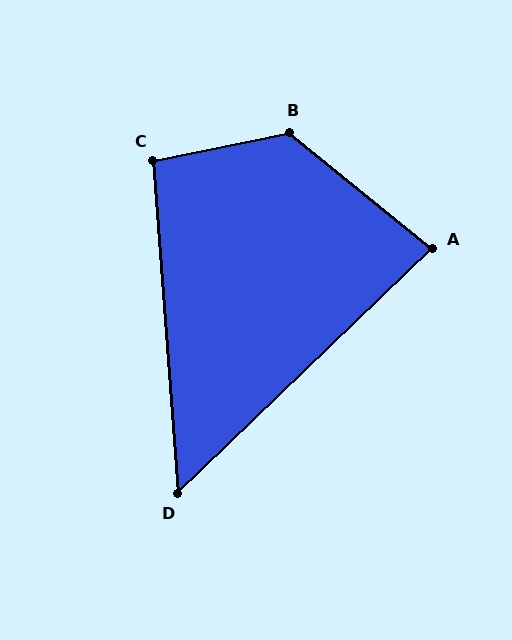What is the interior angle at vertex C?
Approximately 97 degrees (obtuse).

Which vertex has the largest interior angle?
B, at approximately 130 degrees.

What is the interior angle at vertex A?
Approximately 83 degrees (acute).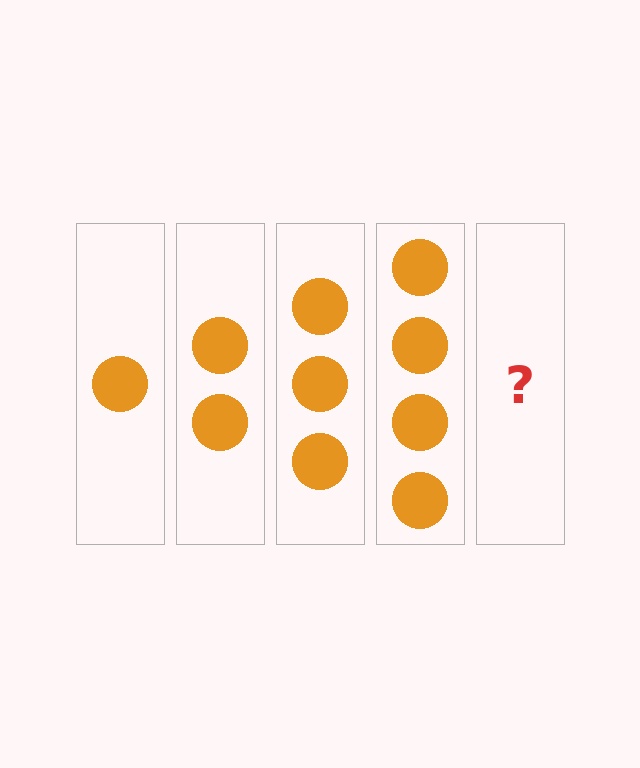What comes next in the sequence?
The next element should be 5 circles.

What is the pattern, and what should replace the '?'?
The pattern is that each step adds one more circle. The '?' should be 5 circles.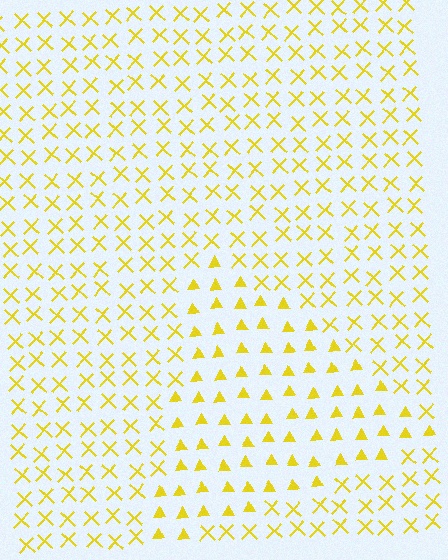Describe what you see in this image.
The image is filled with small yellow elements arranged in a uniform grid. A triangle-shaped region contains triangles, while the surrounding area contains X marks. The boundary is defined purely by the change in element shape.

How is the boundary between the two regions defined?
The boundary is defined by a change in element shape: triangles inside vs. X marks outside. All elements share the same color and spacing.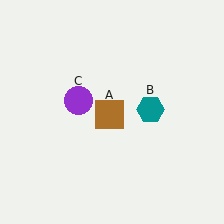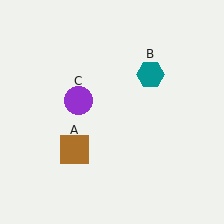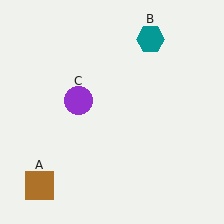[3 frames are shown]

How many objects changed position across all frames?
2 objects changed position: brown square (object A), teal hexagon (object B).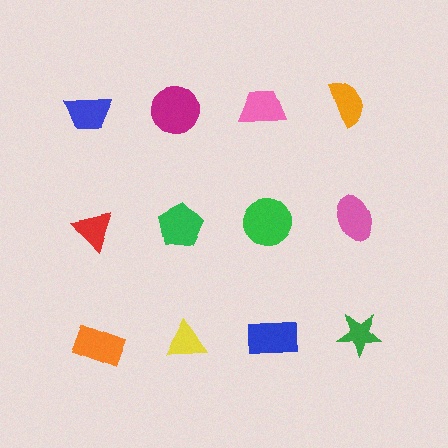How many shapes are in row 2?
4 shapes.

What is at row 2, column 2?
A green pentagon.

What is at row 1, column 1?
A blue trapezoid.